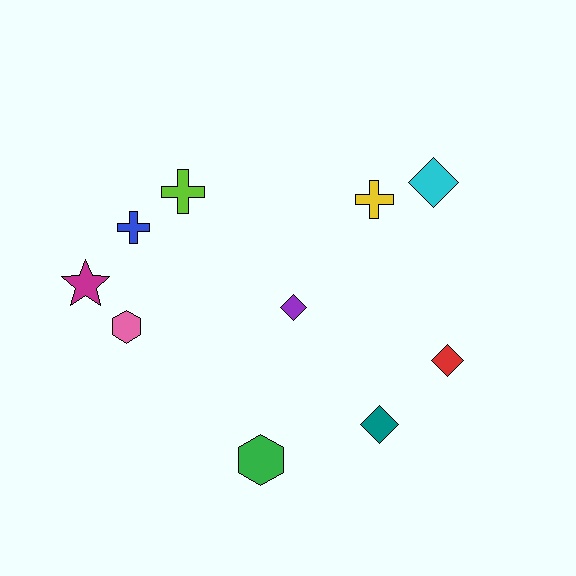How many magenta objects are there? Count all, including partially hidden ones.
There is 1 magenta object.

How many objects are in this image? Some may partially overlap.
There are 10 objects.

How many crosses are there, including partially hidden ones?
There are 3 crosses.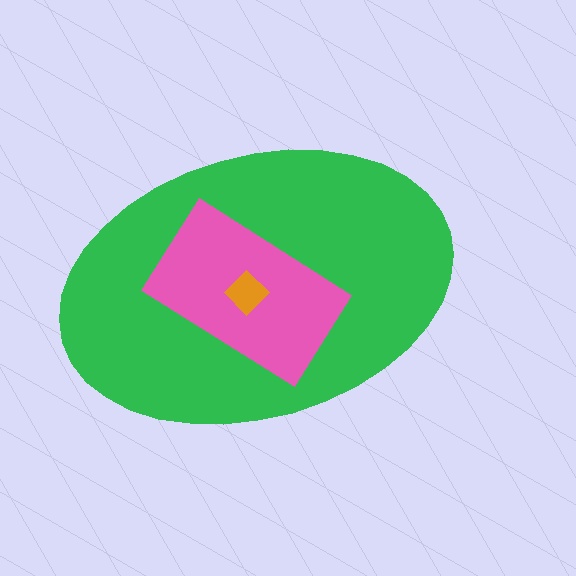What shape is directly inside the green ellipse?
The pink rectangle.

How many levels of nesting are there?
3.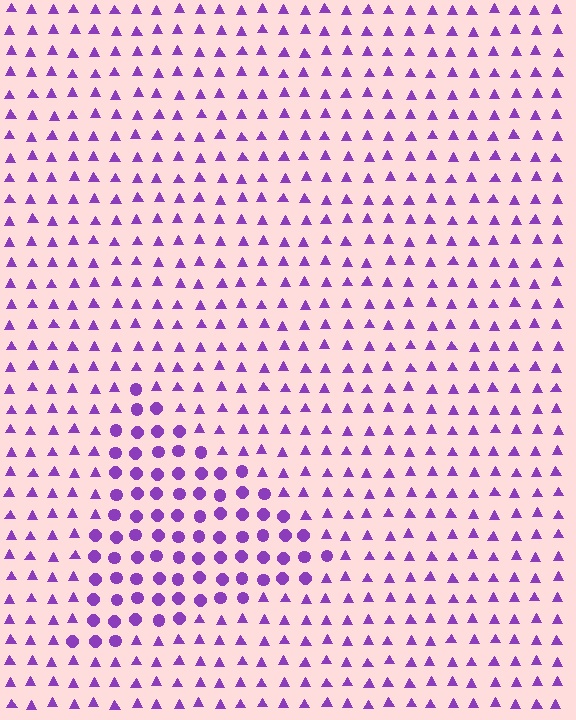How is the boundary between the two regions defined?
The boundary is defined by a change in element shape: circles inside vs. triangles outside. All elements share the same color and spacing.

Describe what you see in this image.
The image is filled with small purple elements arranged in a uniform grid. A triangle-shaped region contains circles, while the surrounding area contains triangles. The boundary is defined purely by the change in element shape.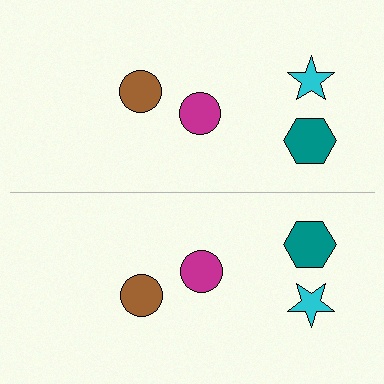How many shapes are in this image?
There are 8 shapes in this image.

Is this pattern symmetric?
Yes, this pattern has bilateral (reflection) symmetry.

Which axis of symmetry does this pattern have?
The pattern has a horizontal axis of symmetry running through the center of the image.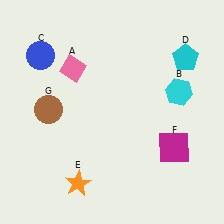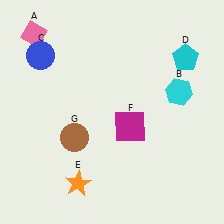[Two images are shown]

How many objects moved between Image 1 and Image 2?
3 objects moved between the two images.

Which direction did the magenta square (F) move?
The magenta square (F) moved left.